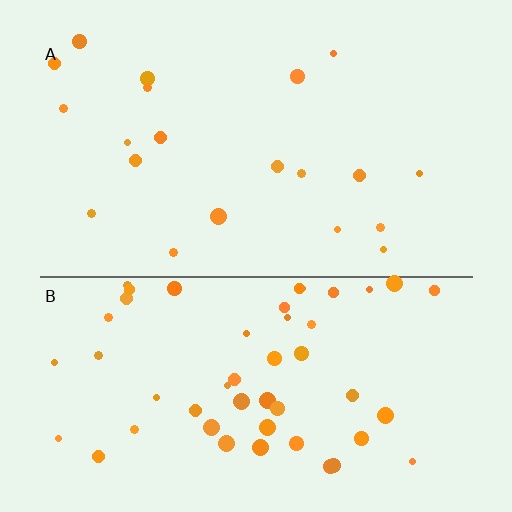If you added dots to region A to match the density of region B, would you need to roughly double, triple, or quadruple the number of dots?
Approximately double.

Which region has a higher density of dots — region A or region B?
B (the bottom).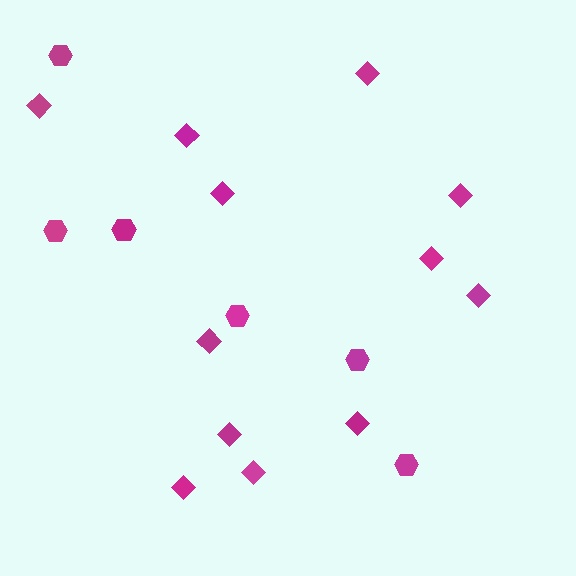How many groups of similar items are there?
There are 2 groups: one group of diamonds (12) and one group of hexagons (6).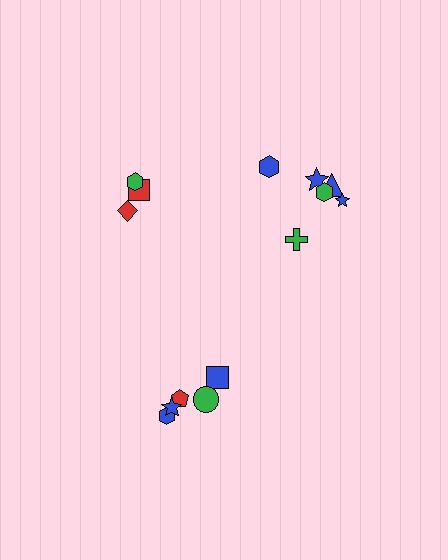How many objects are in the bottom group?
There are 5 objects.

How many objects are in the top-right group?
There are 6 objects.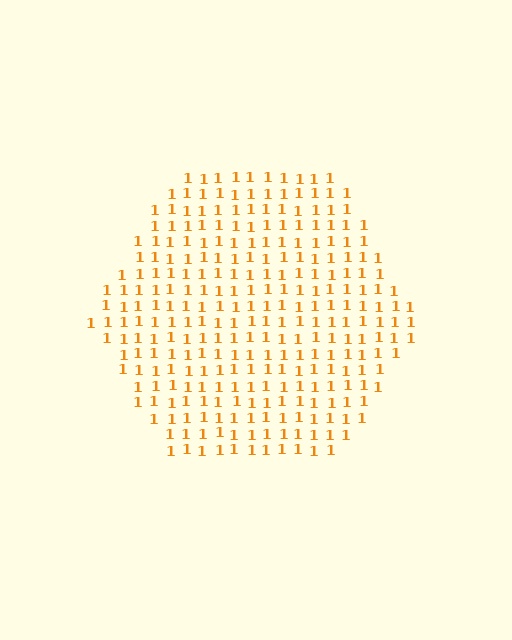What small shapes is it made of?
It is made of small digit 1's.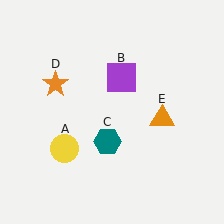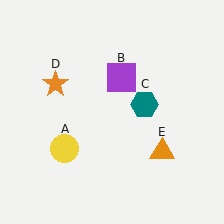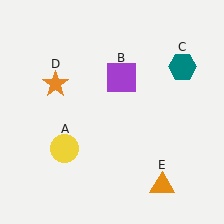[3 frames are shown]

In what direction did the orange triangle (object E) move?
The orange triangle (object E) moved down.